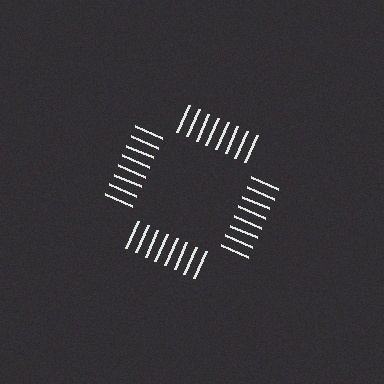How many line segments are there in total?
32 — 8 along each of the 4 edges.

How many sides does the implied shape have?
4 sides — the line-ends trace a square.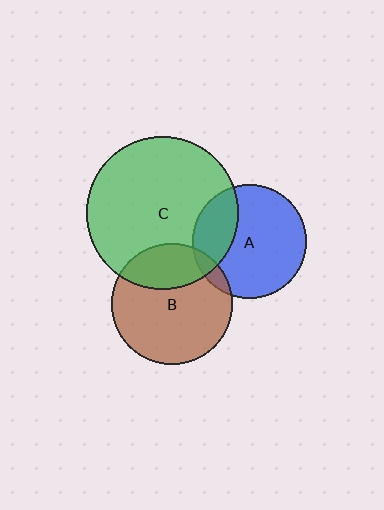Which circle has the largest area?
Circle C (green).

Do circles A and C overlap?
Yes.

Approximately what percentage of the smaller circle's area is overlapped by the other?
Approximately 25%.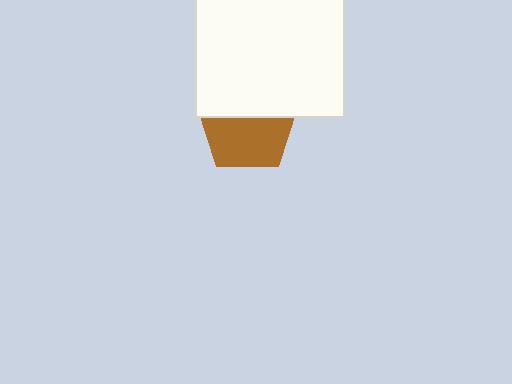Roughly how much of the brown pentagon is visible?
About half of it is visible (roughly 58%).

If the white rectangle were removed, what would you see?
You would see the complete brown pentagon.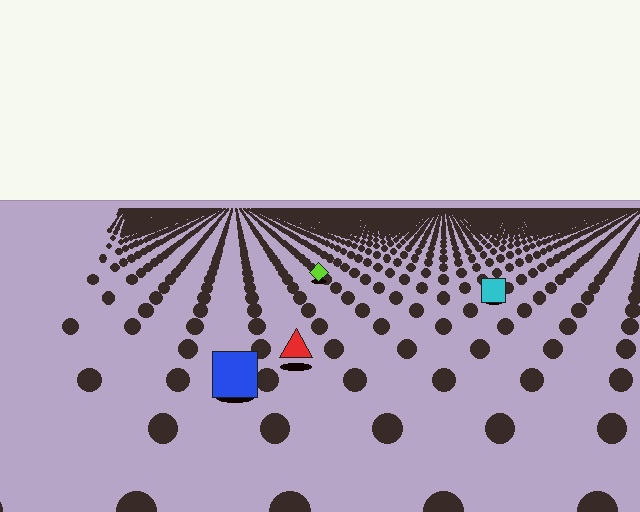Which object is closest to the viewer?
The blue square is closest. The texture marks near it are larger and more spread out.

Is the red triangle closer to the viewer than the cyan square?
Yes. The red triangle is closer — you can tell from the texture gradient: the ground texture is coarser near it.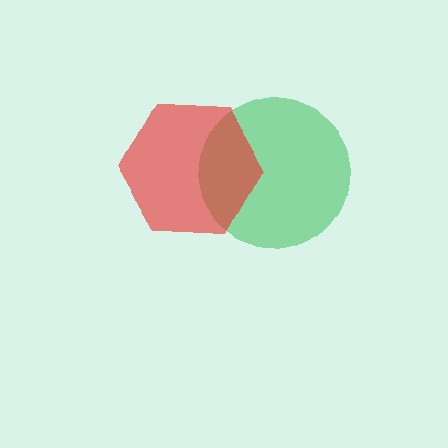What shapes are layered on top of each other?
The layered shapes are: a green circle, a red hexagon.